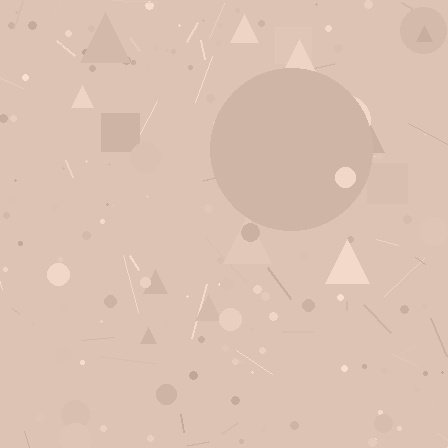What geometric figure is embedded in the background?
A circle is embedded in the background.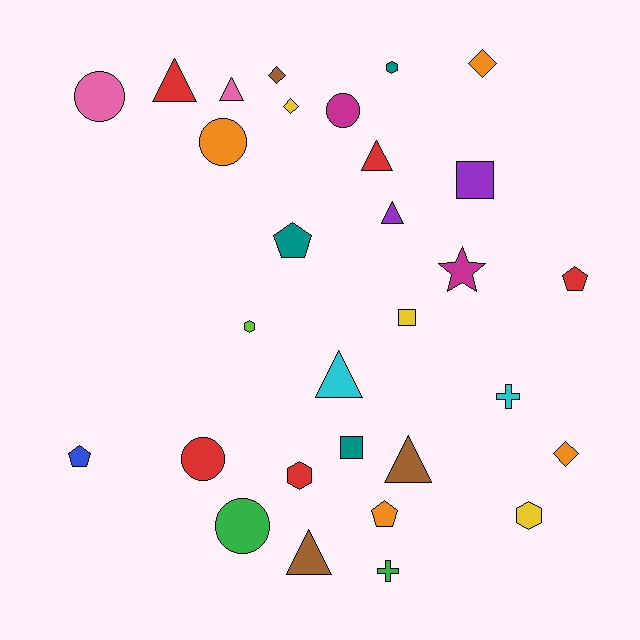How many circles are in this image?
There are 5 circles.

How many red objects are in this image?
There are 5 red objects.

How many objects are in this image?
There are 30 objects.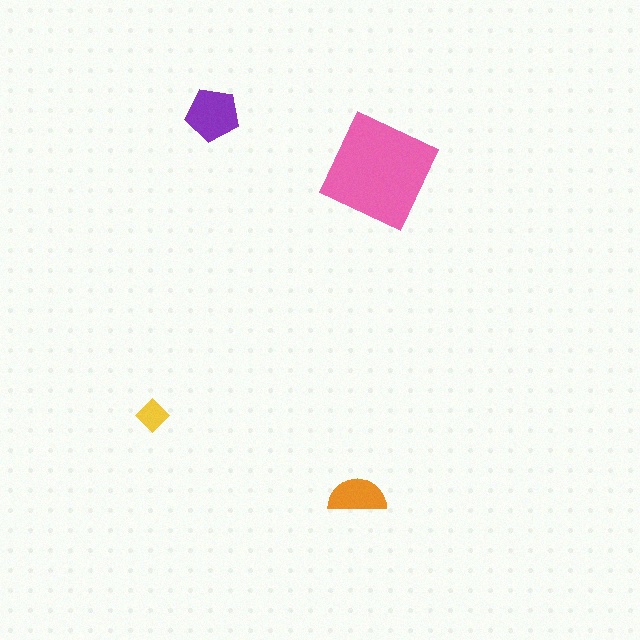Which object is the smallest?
The yellow diamond.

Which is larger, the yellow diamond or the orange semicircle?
The orange semicircle.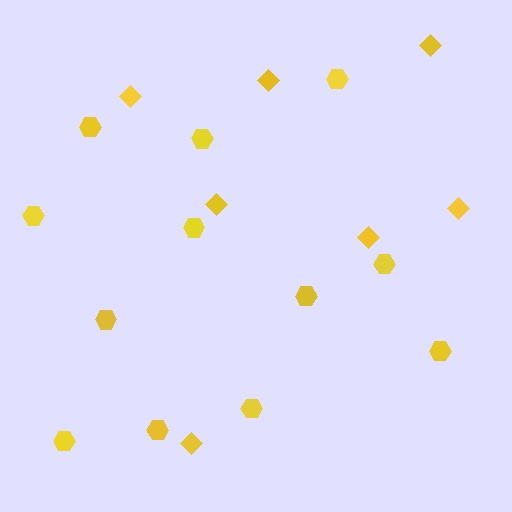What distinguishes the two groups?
There are 2 groups: one group of diamonds (7) and one group of hexagons (12).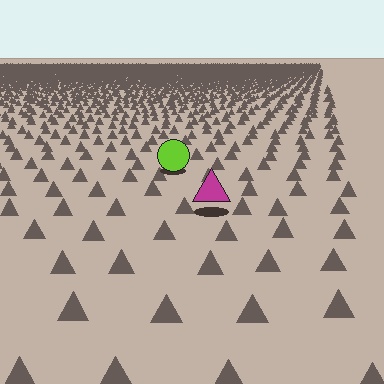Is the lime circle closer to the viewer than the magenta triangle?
No. The magenta triangle is closer — you can tell from the texture gradient: the ground texture is coarser near it.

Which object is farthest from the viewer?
The lime circle is farthest from the viewer. It appears smaller and the ground texture around it is denser.